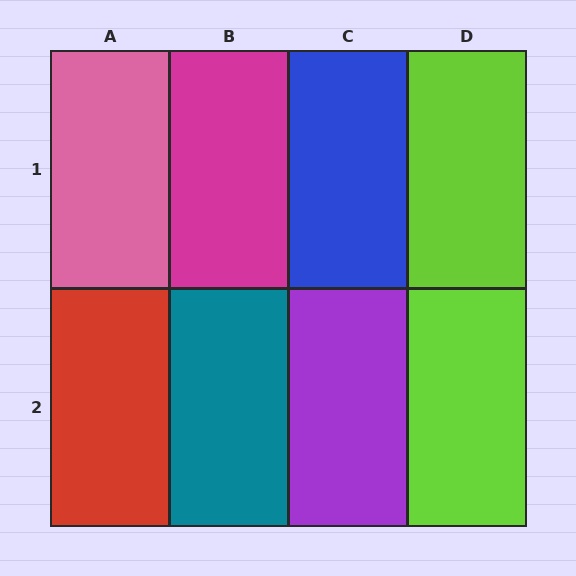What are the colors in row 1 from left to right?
Pink, magenta, blue, lime.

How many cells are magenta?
1 cell is magenta.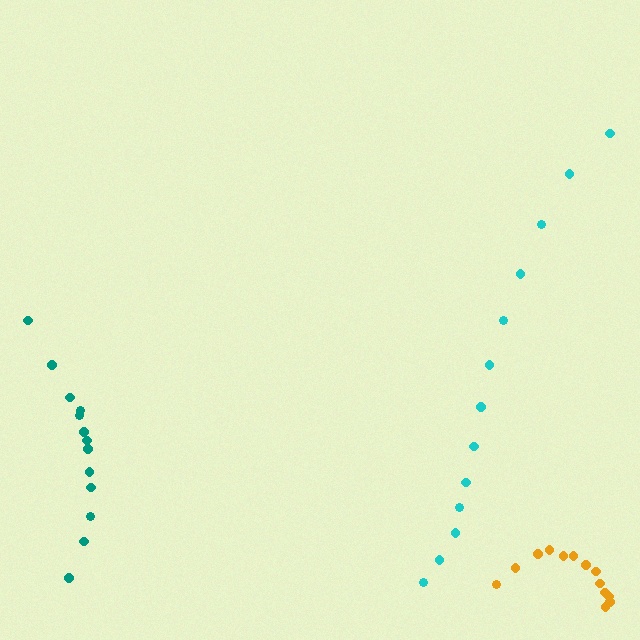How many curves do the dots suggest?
There are 3 distinct paths.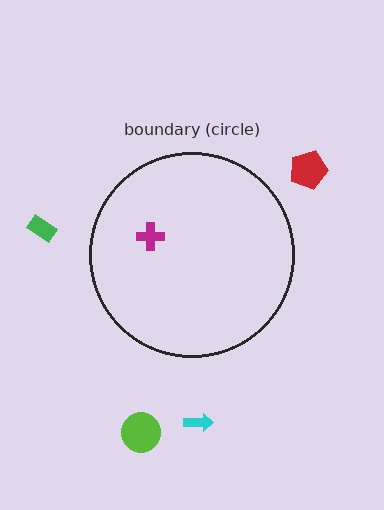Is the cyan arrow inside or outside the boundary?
Outside.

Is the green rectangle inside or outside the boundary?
Outside.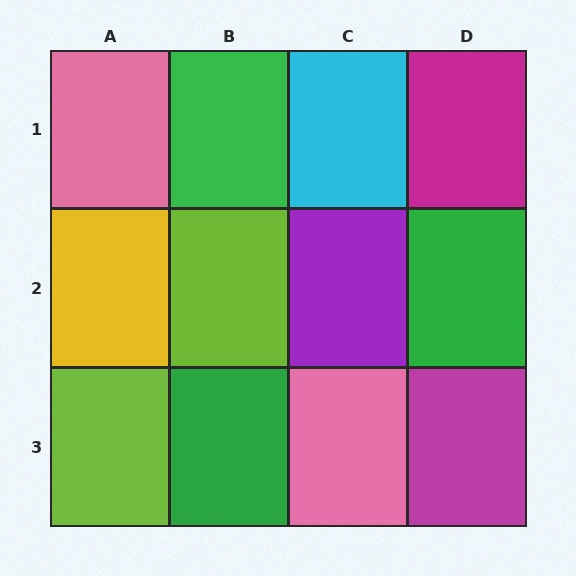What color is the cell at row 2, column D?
Green.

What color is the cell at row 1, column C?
Cyan.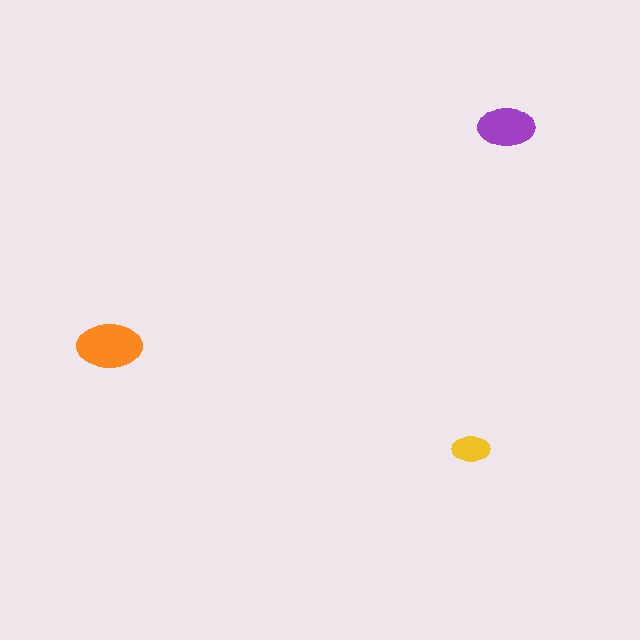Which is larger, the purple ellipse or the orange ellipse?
The orange one.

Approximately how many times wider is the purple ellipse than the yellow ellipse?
About 1.5 times wider.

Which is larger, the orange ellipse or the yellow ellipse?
The orange one.